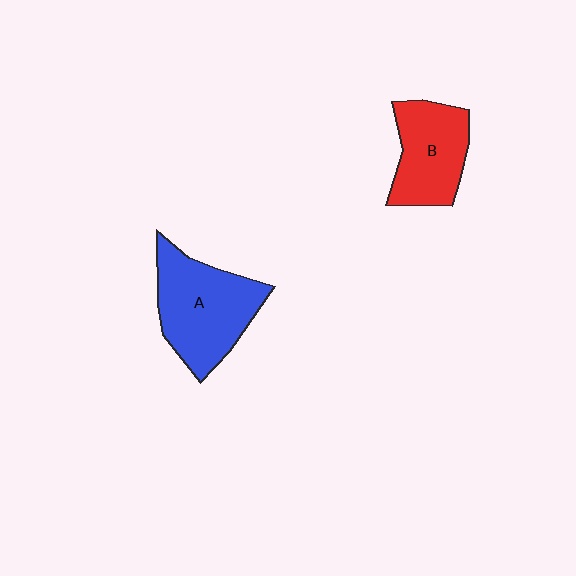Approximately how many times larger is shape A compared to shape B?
Approximately 1.3 times.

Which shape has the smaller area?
Shape B (red).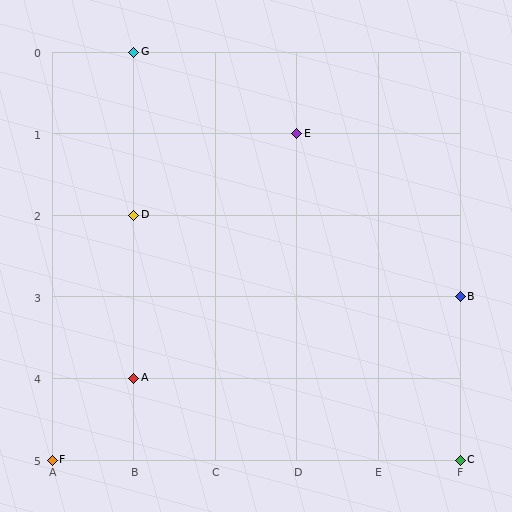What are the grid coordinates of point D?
Point D is at grid coordinates (B, 2).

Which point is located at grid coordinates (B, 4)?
Point A is at (B, 4).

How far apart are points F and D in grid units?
Points F and D are 1 column and 3 rows apart (about 3.2 grid units diagonally).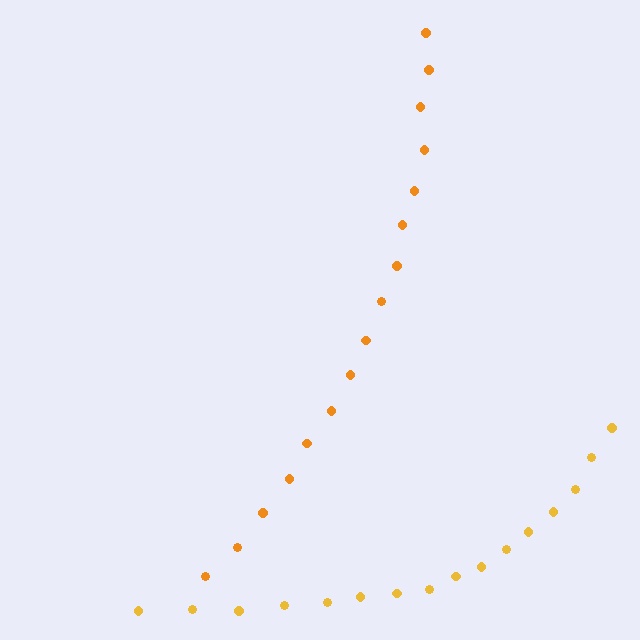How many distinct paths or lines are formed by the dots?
There are 2 distinct paths.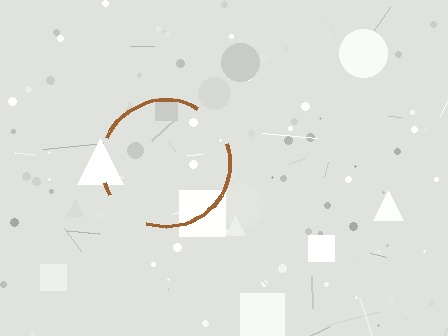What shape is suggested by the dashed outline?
The dashed outline suggests a circle.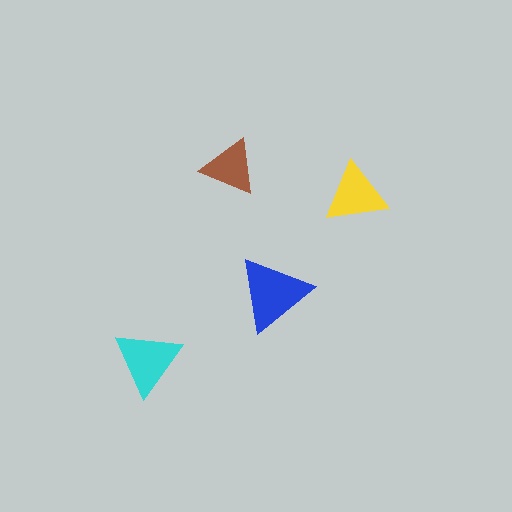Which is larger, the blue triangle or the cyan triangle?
The blue one.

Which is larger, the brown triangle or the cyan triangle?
The cyan one.